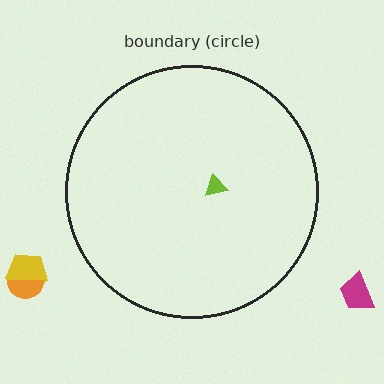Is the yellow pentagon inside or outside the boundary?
Outside.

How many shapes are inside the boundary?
1 inside, 3 outside.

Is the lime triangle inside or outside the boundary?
Inside.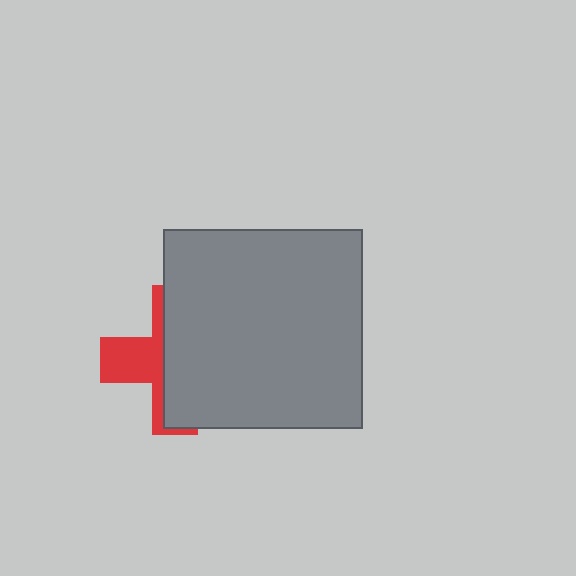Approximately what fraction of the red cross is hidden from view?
Roughly 62% of the red cross is hidden behind the gray square.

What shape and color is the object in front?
The object in front is a gray square.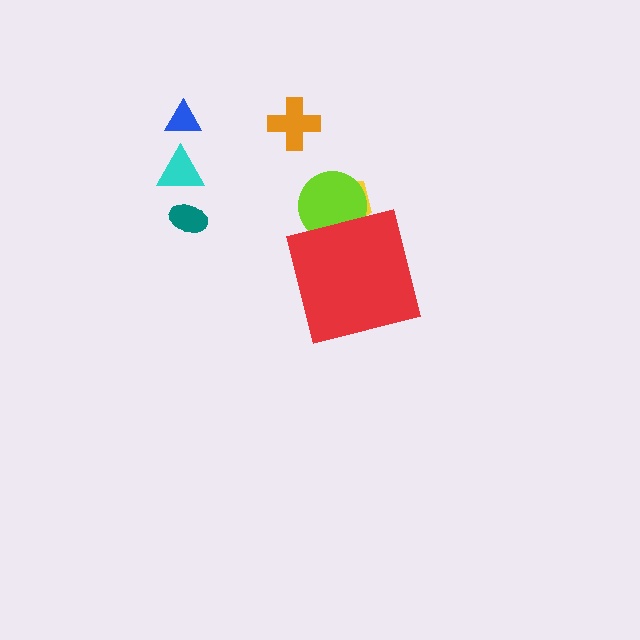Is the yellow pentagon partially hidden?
Yes, the yellow pentagon is partially hidden behind the red square.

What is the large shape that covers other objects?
A red square.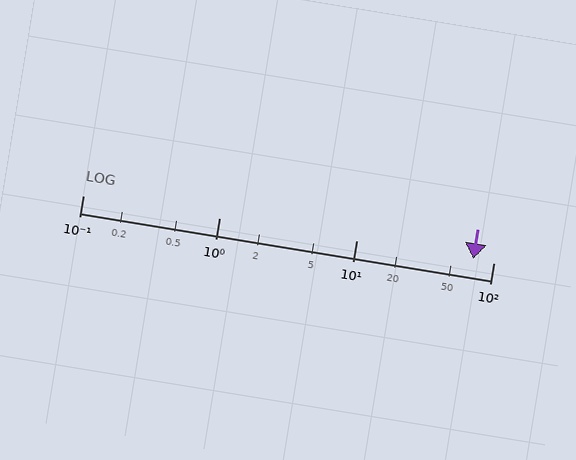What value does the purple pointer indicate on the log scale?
The pointer indicates approximately 71.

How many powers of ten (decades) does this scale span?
The scale spans 3 decades, from 0.1 to 100.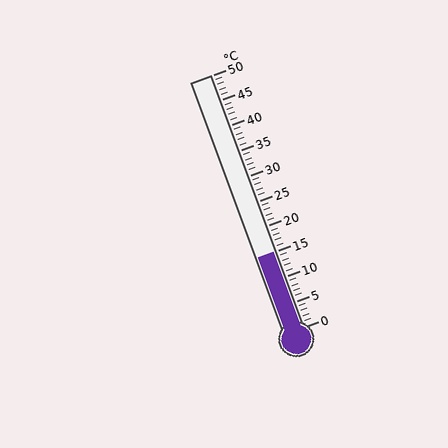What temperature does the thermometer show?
The thermometer shows approximately 15°C.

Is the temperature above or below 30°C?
The temperature is below 30°C.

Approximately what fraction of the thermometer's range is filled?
The thermometer is filled to approximately 30% of its range.